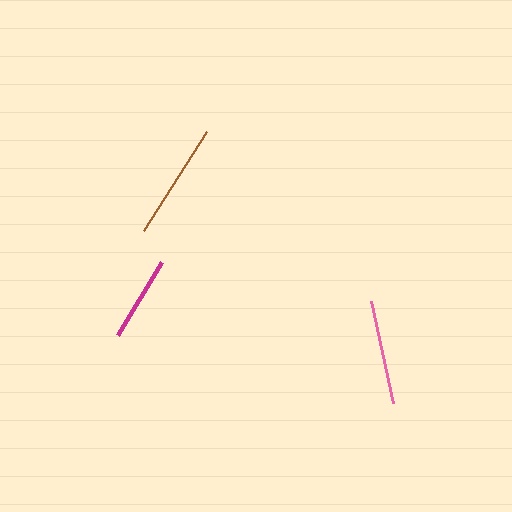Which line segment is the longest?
The brown line is the longest at approximately 118 pixels.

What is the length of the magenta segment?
The magenta segment is approximately 86 pixels long.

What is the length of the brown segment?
The brown segment is approximately 118 pixels long.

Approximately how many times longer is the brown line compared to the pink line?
The brown line is approximately 1.1 times the length of the pink line.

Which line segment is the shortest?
The magenta line is the shortest at approximately 86 pixels.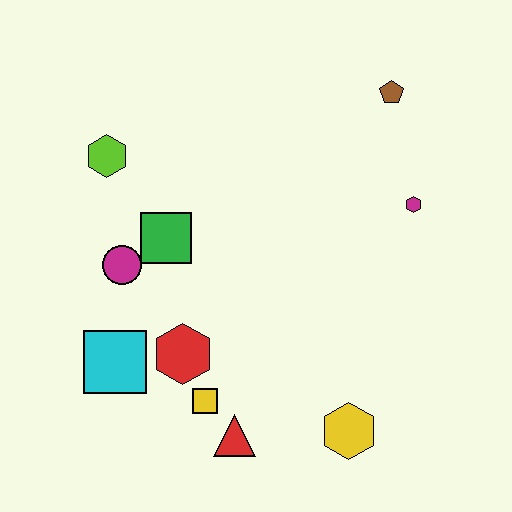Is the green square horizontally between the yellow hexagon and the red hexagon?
No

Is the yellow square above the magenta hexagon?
No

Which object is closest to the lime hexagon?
The green square is closest to the lime hexagon.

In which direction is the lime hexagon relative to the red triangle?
The lime hexagon is above the red triangle.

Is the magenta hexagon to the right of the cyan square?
Yes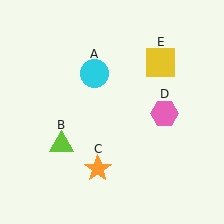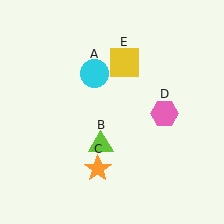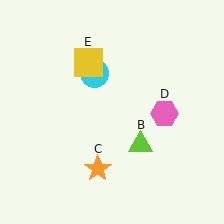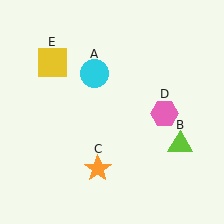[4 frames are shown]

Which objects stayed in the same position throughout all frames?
Cyan circle (object A) and orange star (object C) and pink hexagon (object D) remained stationary.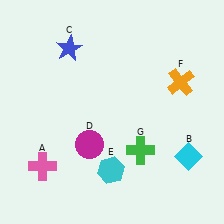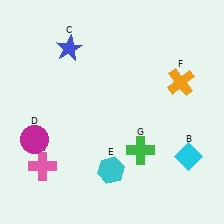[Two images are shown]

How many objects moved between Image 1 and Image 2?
1 object moved between the two images.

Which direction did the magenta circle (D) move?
The magenta circle (D) moved left.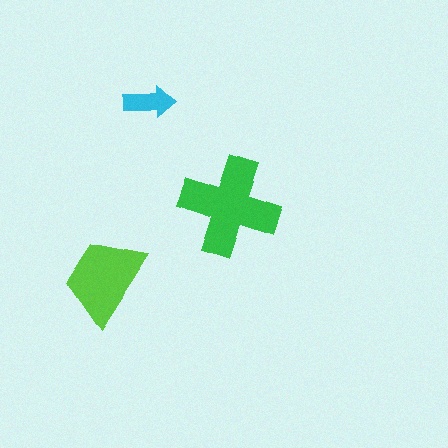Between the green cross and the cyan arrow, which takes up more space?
The green cross.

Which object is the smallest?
The cyan arrow.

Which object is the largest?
The green cross.